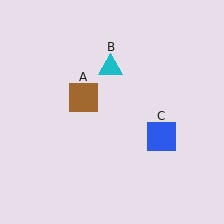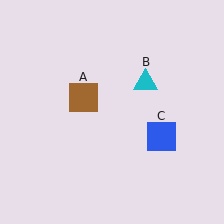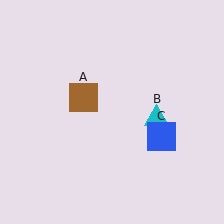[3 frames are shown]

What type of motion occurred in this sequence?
The cyan triangle (object B) rotated clockwise around the center of the scene.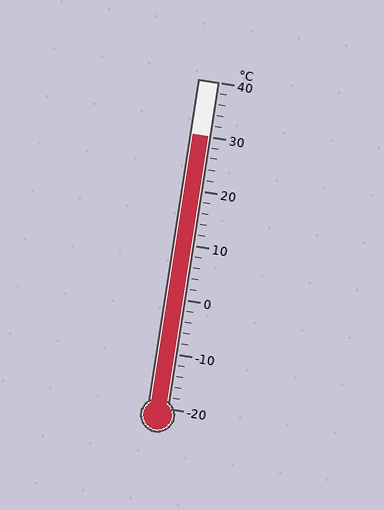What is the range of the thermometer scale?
The thermometer scale ranges from -20°C to 40°C.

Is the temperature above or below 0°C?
The temperature is above 0°C.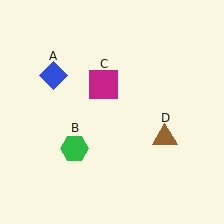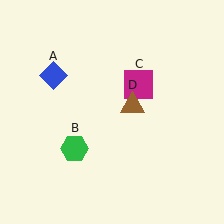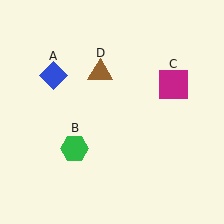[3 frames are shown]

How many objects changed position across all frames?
2 objects changed position: magenta square (object C), brown triangle (object D).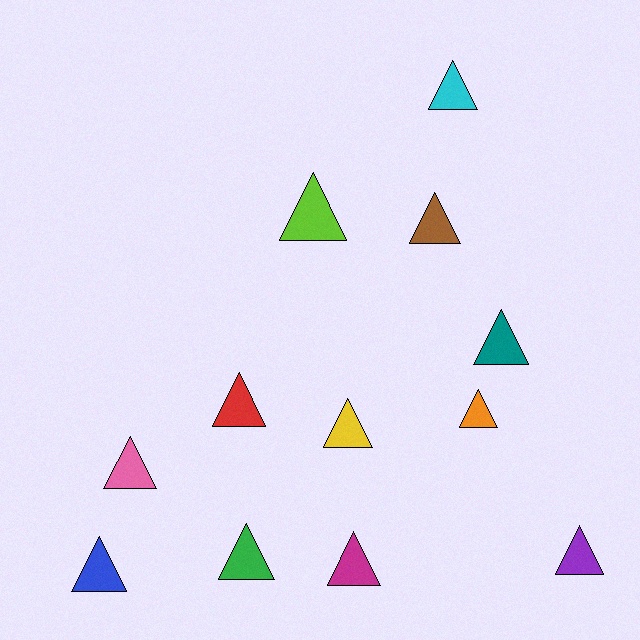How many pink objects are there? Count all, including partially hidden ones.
There is 1 pink object.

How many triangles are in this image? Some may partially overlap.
There are 12 triangles.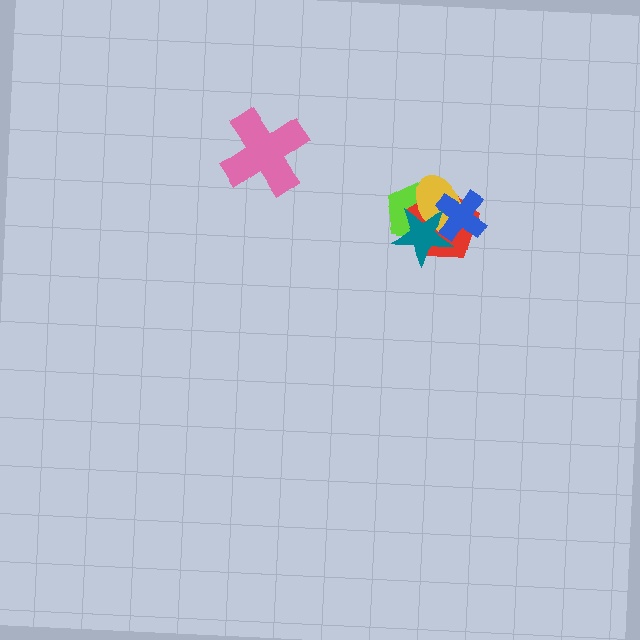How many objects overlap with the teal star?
4 objects overlap with the teal star.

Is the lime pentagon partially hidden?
Yes, it is partially covered by another shape.